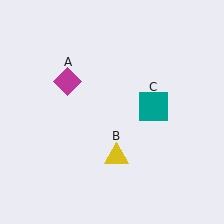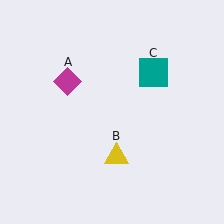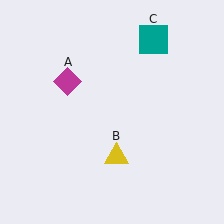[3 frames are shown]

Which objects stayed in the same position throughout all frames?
Magenta diamond (object A) and yellow triangle (object B) remained stationary.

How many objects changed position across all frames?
1 object changed position: teal square (object C).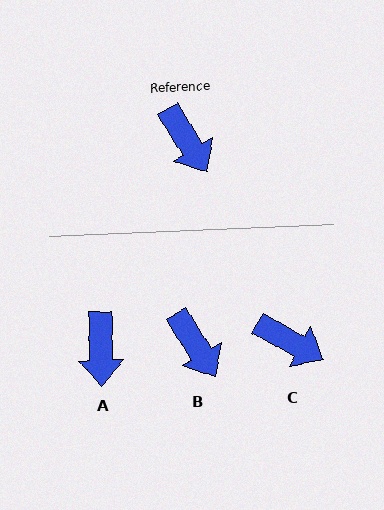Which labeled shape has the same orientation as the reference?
B.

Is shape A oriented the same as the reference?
No, it is off by about 30 degrees.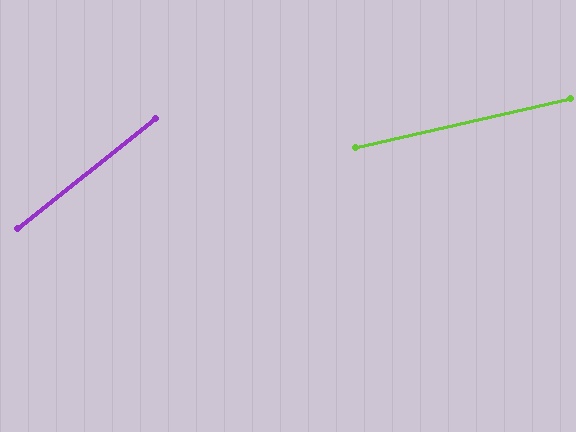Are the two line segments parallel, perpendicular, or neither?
Neither parallel nor perpendicular — they differ by about 26°.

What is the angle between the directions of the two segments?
Approximately 26 degrees.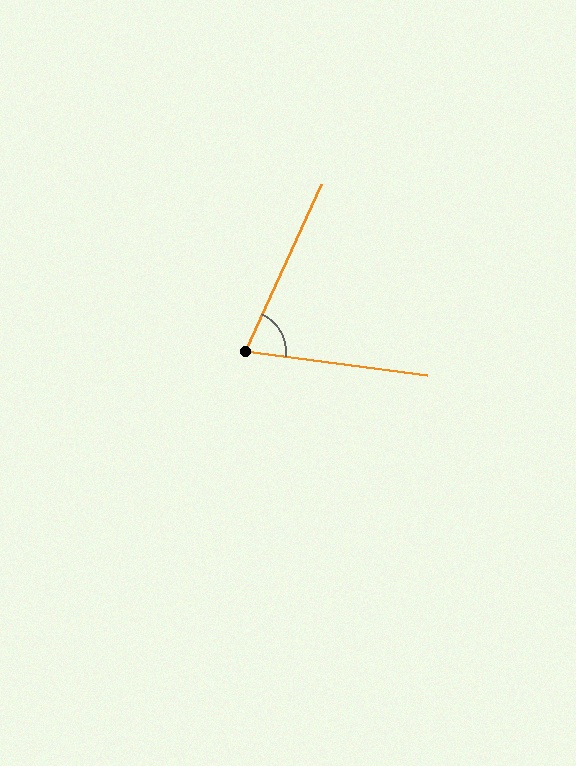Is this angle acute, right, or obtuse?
It is acute.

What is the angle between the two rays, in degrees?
Approximately 73 degrees.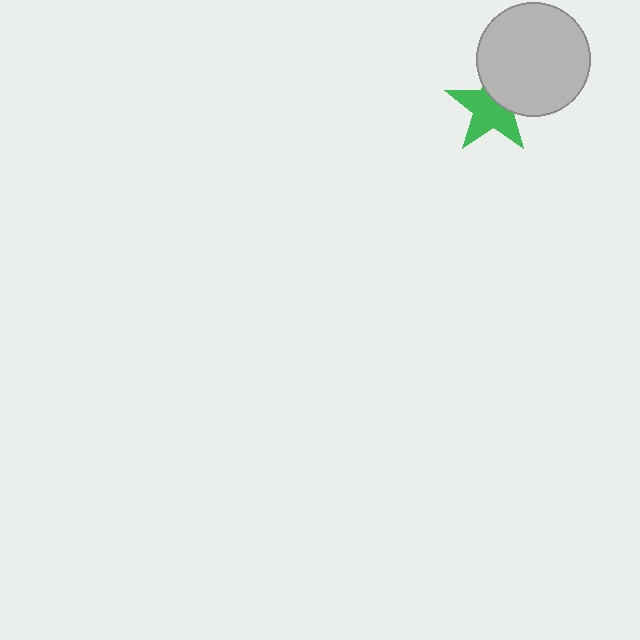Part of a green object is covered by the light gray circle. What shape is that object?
It is a star.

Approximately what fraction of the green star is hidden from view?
Roughly 37% of the green star is hidden behind the light gray circle.